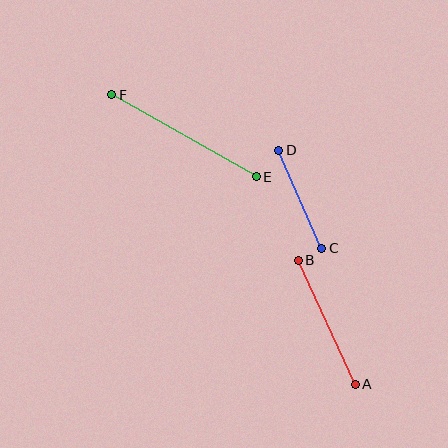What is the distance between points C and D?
The distance is approximately 107 pixels.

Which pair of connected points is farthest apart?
Points E and F are farthest apart.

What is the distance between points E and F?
The distance is approximately 166 pixels.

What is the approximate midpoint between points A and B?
The midpoint is at approximately (327, 322) pixels.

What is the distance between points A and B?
The distance is approximately 136 pixels.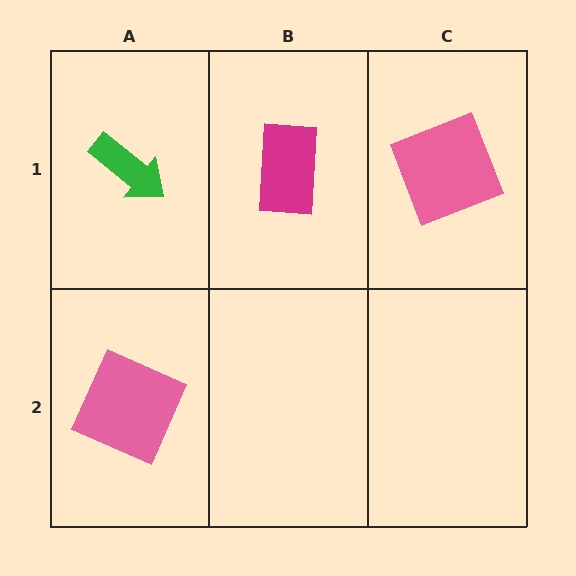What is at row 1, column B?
A magenta rectangle.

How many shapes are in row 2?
1 shape.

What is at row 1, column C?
A pink square.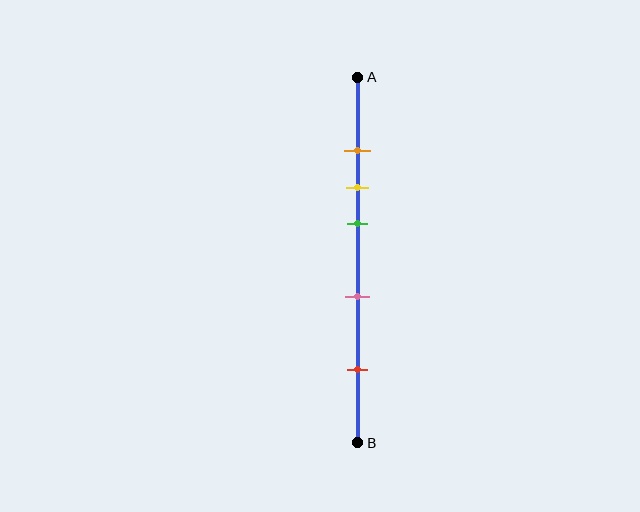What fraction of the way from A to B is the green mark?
The green mark is approximately 40% (0.4) of the way from A to B.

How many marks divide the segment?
There are 5 marks dividing the segment.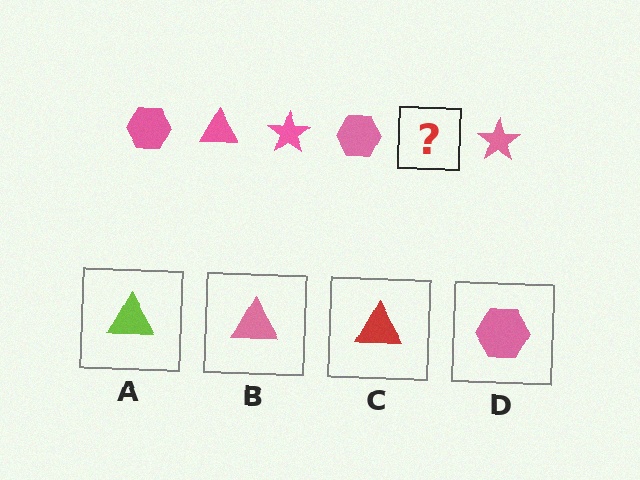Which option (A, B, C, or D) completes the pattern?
B.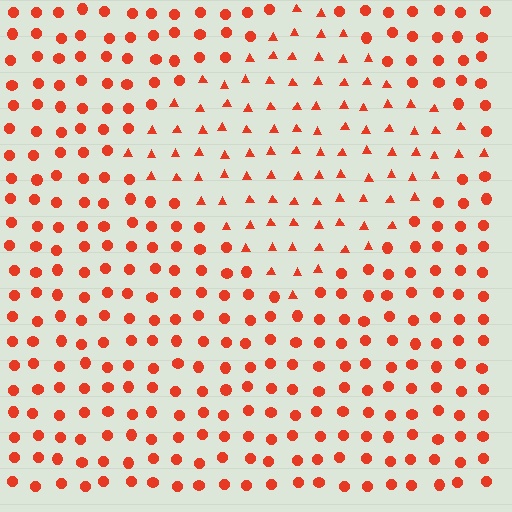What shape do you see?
I see a diamond.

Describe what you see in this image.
The image is filled with small red elements arranged in a uniform grid. A diamond-shaped region contains triangles, while the surrounding area contains circles. The boundary is defined purely by the change in element shape.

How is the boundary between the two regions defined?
The boundary is defined by a change in element shape: triangles inside vs. circles outside. All elements share the same color and spacing.